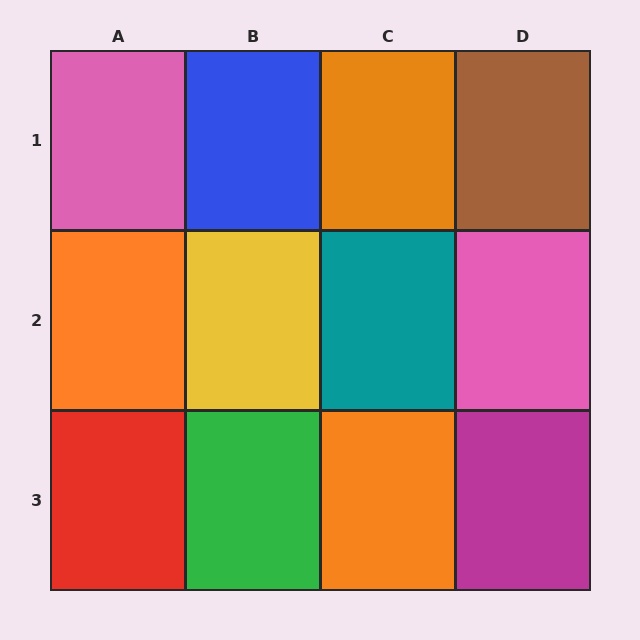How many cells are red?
1 cell is red.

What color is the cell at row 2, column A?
Orange.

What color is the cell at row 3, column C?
Orange.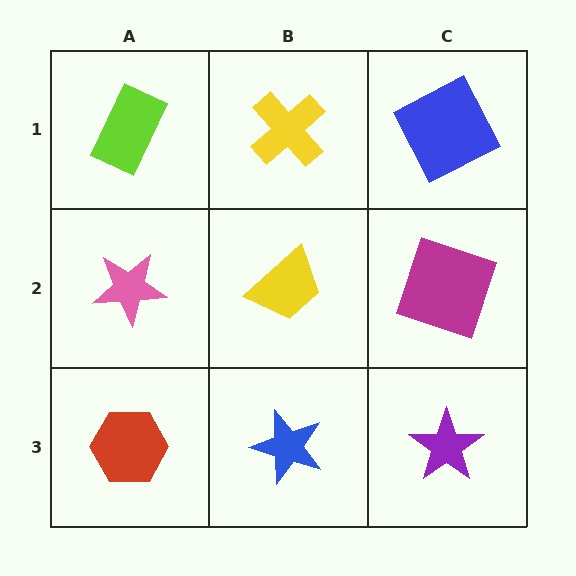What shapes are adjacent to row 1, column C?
A magenta square (row 2, column C), a yellow cross (row 1, column B).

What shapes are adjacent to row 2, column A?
A lime rectangle (row 1, column A), a red hexagon (row 3, column A), a yellow trapezoid (row 2, column B).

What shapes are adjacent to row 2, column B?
A yellow cross (row 1, column B), a blue star (row 3, column B), a pink star (row 2, column A), a magenta square (row 2, column C).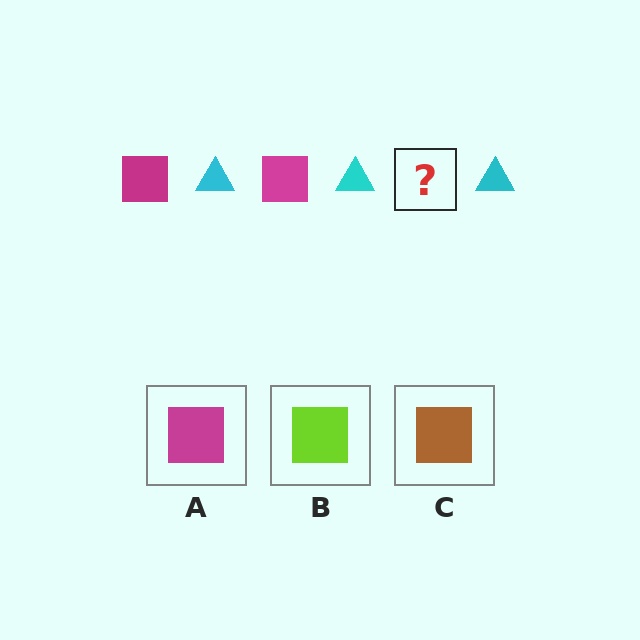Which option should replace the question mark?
Option A.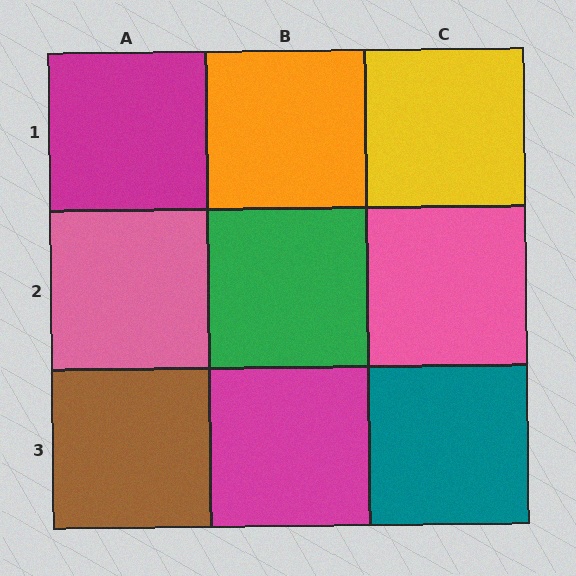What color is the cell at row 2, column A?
Pink.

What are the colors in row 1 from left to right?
Magenta, orange, yellow.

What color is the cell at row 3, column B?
Magenta.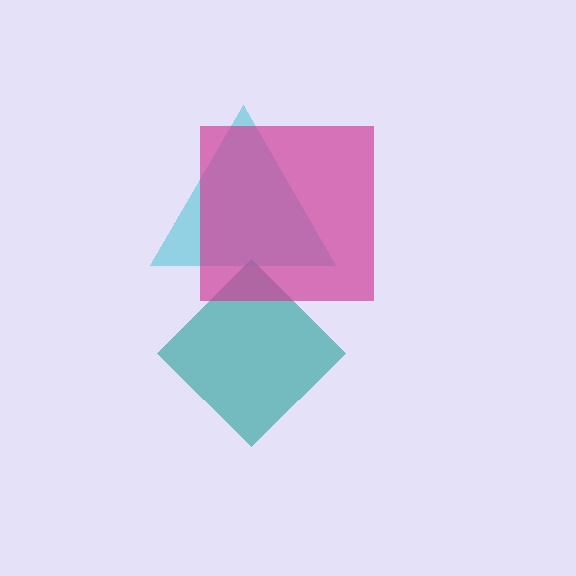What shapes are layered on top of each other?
The layered shapes are: a teal diamond, a cyan triangle, a magenta square.